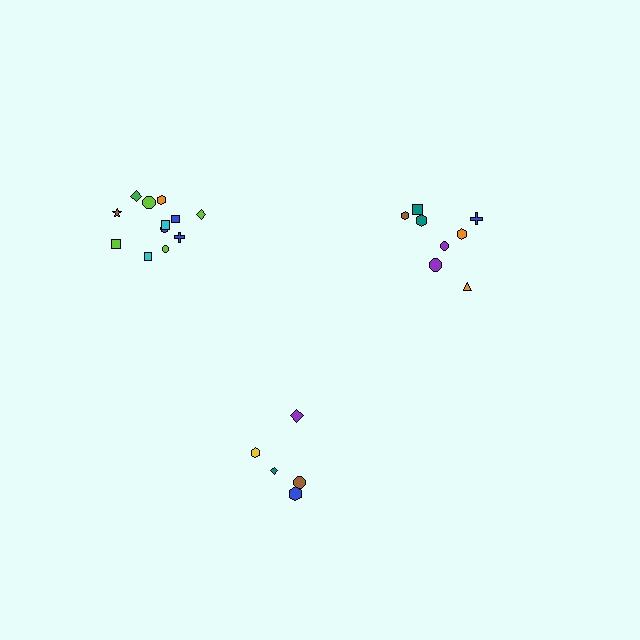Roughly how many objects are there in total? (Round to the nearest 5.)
Roughly 25 objects in total.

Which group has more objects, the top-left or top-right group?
The top-left group.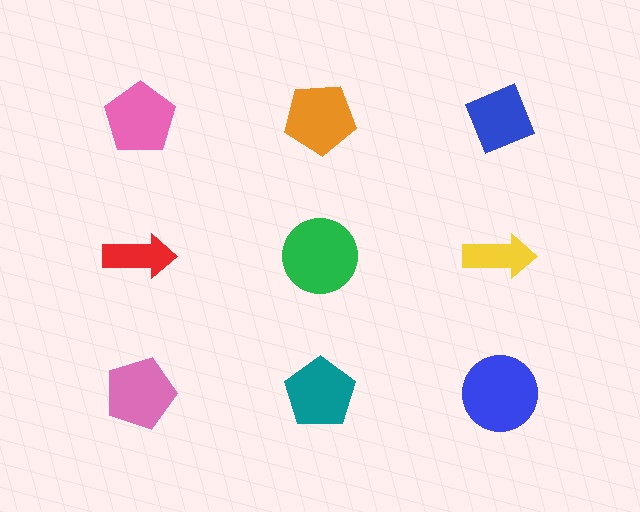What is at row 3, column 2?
A teal pentagon.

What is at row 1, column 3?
A blue diamond.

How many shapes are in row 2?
3 shapes.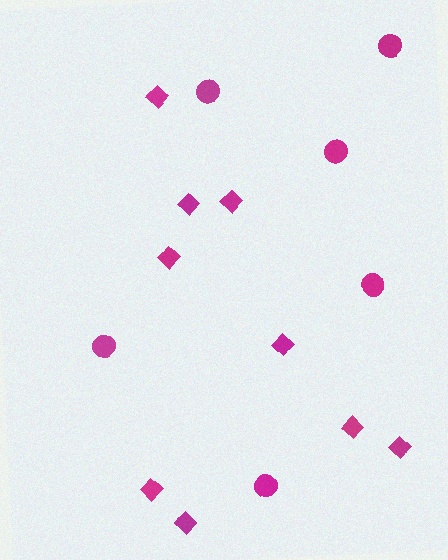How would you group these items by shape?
There are 2 groups: one group of diamonds (9) and one group of circles (6).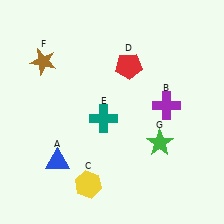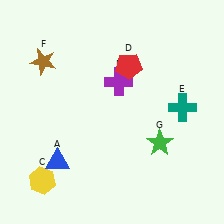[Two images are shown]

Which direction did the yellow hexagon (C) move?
The yellow hexagon (C) moved left.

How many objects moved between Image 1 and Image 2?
3 objects moved between the two images.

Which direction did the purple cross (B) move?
The purple cross (B) moved left.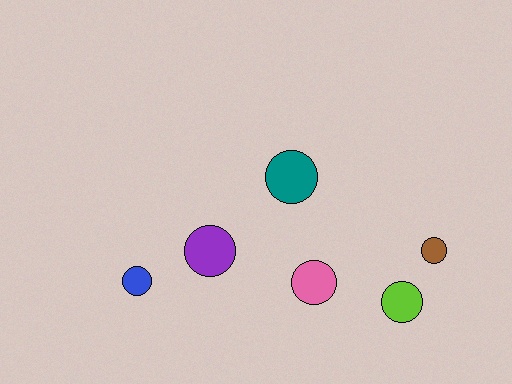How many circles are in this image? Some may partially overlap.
There are 6 circles.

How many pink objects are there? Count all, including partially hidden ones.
There is 1 pink object.